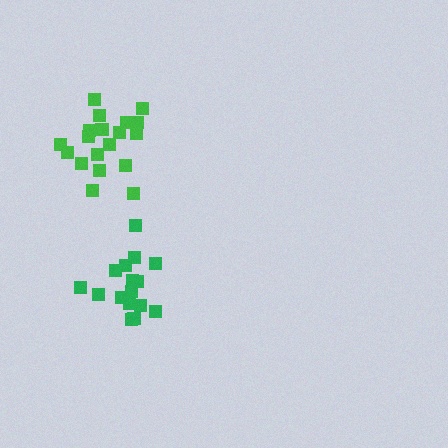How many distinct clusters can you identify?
There are 2 distinct clusters.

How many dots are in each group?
Group 1: 19 dots, Group 2: 16 dots (35 total).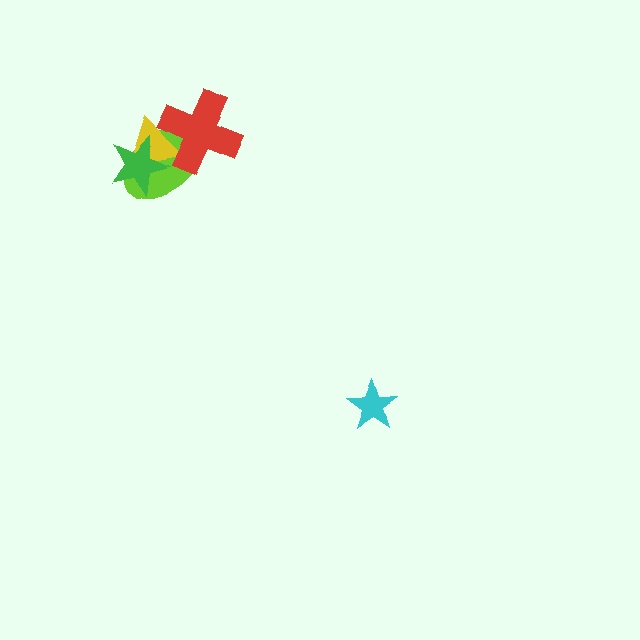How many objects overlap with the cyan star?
0 objects overlap with the cyan star.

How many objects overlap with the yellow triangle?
3 objects overlap with the yellow triangle.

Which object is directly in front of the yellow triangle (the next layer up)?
The red cross is directly in front of the yellow triangle.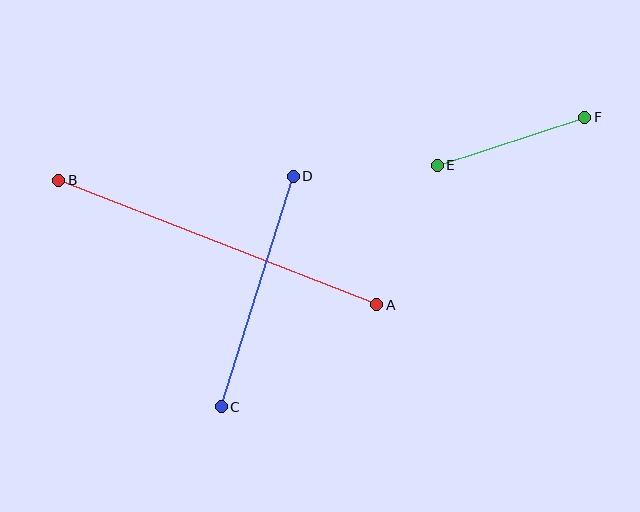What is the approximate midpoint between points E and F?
The midpoint is at approximately (511, 141) pixels.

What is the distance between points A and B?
The distance is approximately 341 pixels.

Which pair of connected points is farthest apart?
Points A and B are farthest apart.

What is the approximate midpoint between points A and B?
The midpoint is at approximately (218, 243) pixels.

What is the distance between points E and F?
The distance is approximately 155 pixels.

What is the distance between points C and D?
The distance is approximately 242 pixels.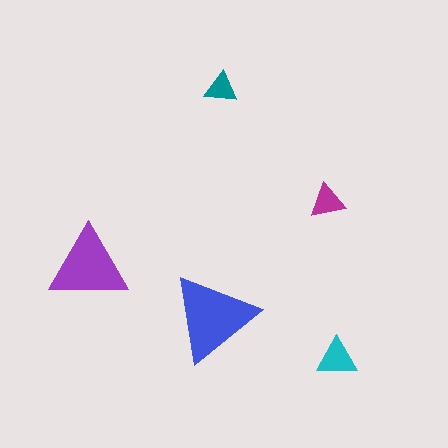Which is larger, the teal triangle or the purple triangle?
The purple one.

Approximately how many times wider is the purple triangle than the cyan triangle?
About 2 times wider.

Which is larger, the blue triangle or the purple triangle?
The blue one.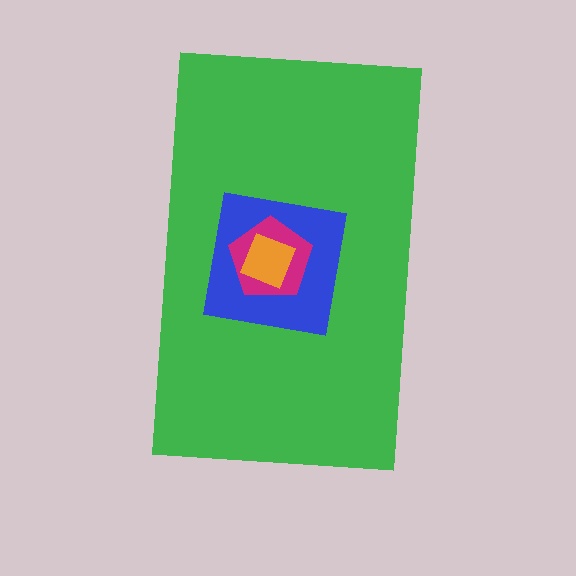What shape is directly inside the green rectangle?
The blue square.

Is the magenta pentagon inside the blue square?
Yes.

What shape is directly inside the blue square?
The magenta pentagon.